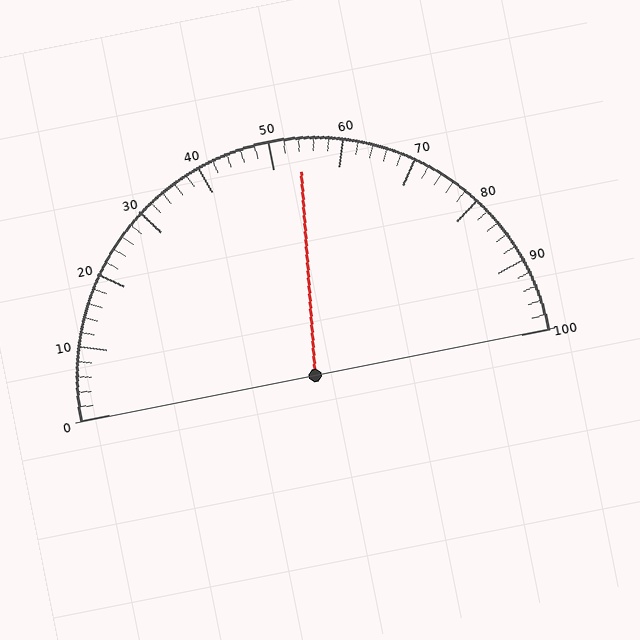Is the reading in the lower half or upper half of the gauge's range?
The reading is in the upper half of the range (0 to 100).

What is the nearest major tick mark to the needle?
The nearest major tick mark is 50.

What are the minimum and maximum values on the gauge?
The gauge ranges from 0 to 100.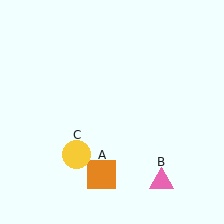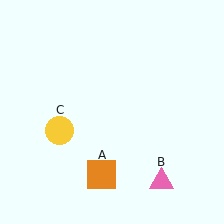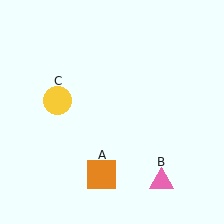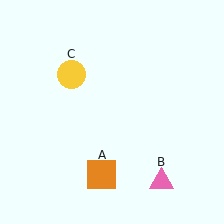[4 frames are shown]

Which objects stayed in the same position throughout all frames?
Orange square (object A) and pink triangle (object B) remained stationary.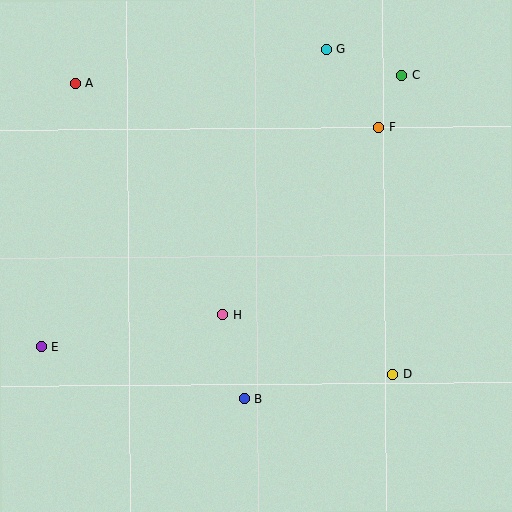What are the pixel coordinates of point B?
Point B is at (244, 399).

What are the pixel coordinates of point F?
Point F is at (379, 127).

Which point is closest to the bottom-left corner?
Point E is closest to the bottom-left corner.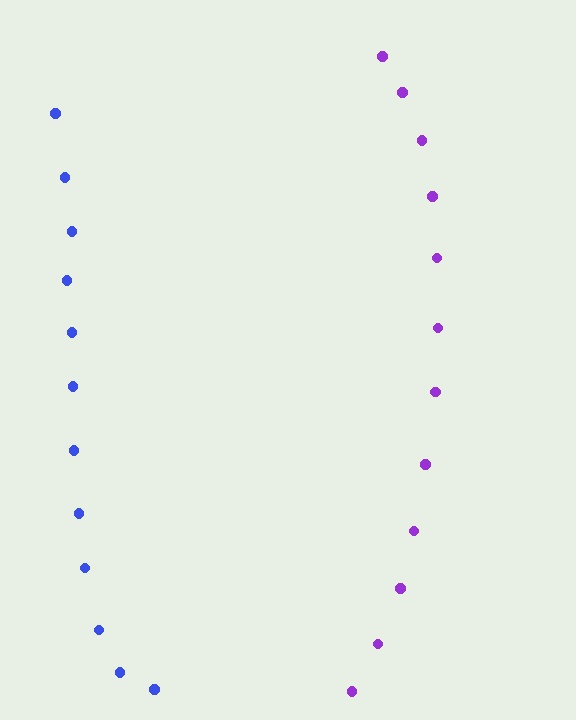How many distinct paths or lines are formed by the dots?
There are 2 distinct paths.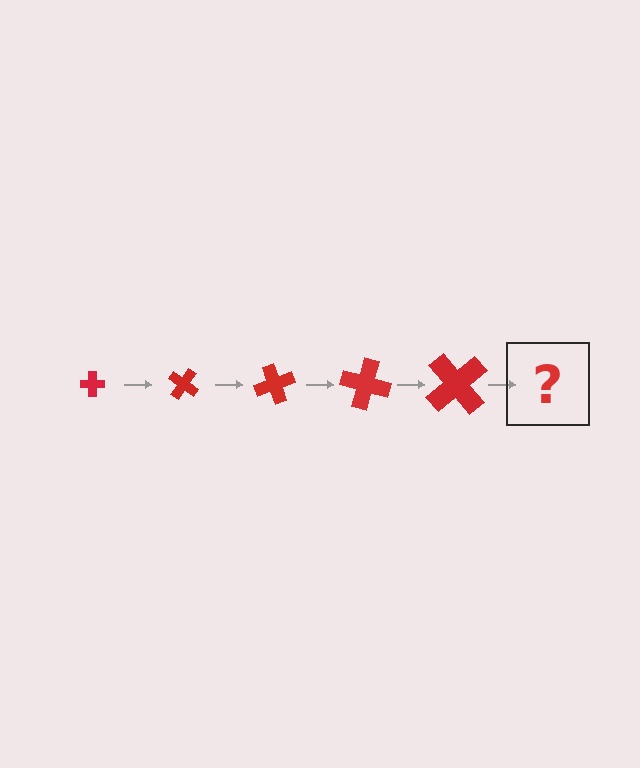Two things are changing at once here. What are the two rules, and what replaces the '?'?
The two rules are that the cross grows larger each step and it rotates 35 degrees each step. The '?' should be a cross, larger than the previous one and rotated 175 degrees from the start.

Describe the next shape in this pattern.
It should be a cross, larger than the previous one and rotated 175 degrees from the start.